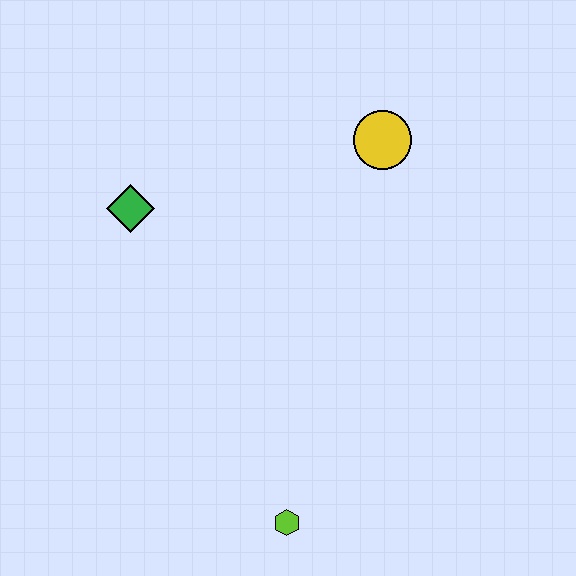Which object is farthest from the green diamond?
The lime hexagon is farthest from the green diamond.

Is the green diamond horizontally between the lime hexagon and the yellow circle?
No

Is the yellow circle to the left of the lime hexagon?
No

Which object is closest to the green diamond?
The yellow circle is closest to the green diamond.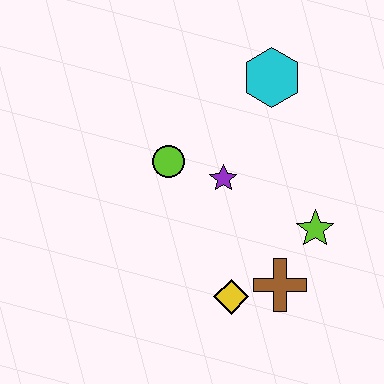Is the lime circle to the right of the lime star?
No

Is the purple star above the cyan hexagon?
No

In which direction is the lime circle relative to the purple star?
The lime circle is to the left of the purple star.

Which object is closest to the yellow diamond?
The brown cross is closest to the yellow diamond.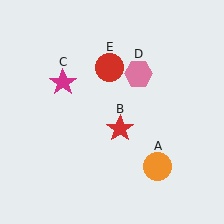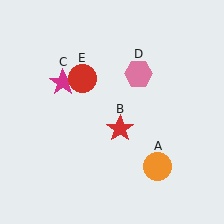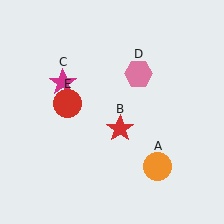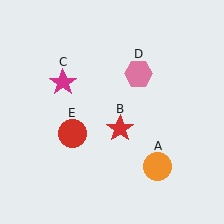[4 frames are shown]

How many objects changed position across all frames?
1 object changed position: red circle (object E).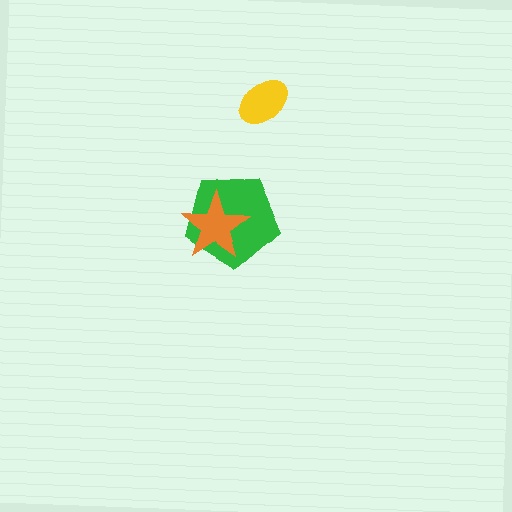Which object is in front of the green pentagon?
The orange star is in front of the green pentagon.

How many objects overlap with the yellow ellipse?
0 objects overlap with the yellow ellipse.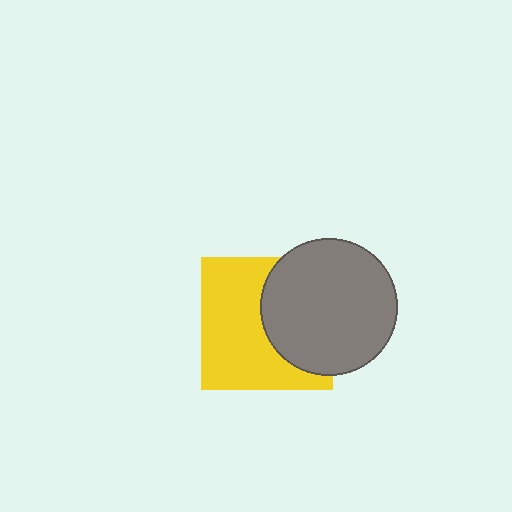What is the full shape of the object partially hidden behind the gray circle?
The partially hidden object is a yellow square.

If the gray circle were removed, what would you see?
You would see the complete yellow square.